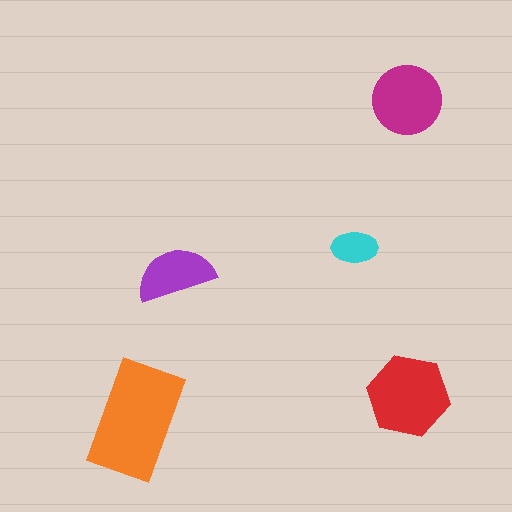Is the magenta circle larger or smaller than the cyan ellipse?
Larger.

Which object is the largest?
The orange rectangle.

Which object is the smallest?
The cyan ellipse.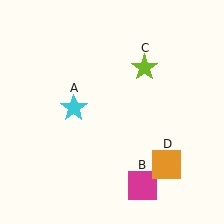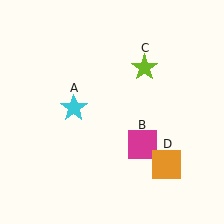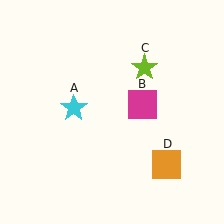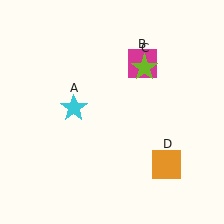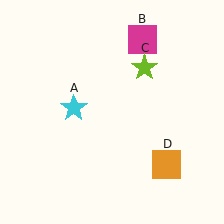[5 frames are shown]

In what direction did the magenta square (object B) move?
The magenta square (object B) moved up.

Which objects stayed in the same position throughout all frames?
Cyan star (object A) and lime star (object C) and orange square (object D) remained stationary.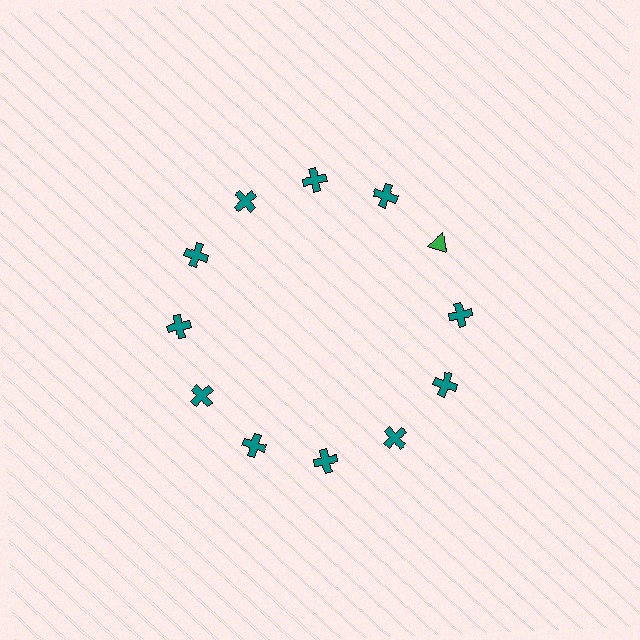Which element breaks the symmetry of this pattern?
The green triangle at roughly the 2 o'clock position breaks the symmetry. All other shapes are teal crosses.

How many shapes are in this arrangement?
There are 12 shapes arranged in a ring pattern.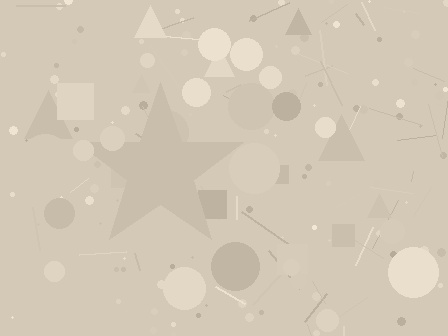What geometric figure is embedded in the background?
A star is embedded in the background.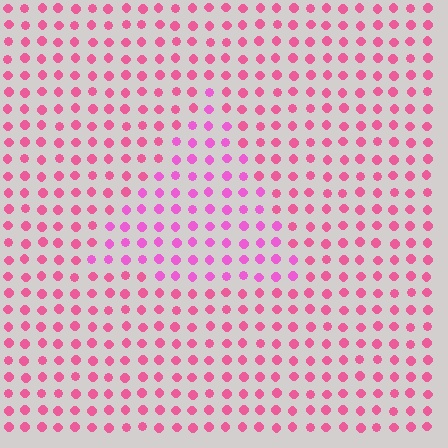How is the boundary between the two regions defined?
The boundary is defined purely by a slight shift in hue (about 24 degrees). Spacing, size, and orientation are identical on both sides.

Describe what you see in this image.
The image is filled with small pink elements in a uniform arrangement. A triangle-shaped region is visible where the elements are tinted to a slightly different hue, forming a subtle color boundary.